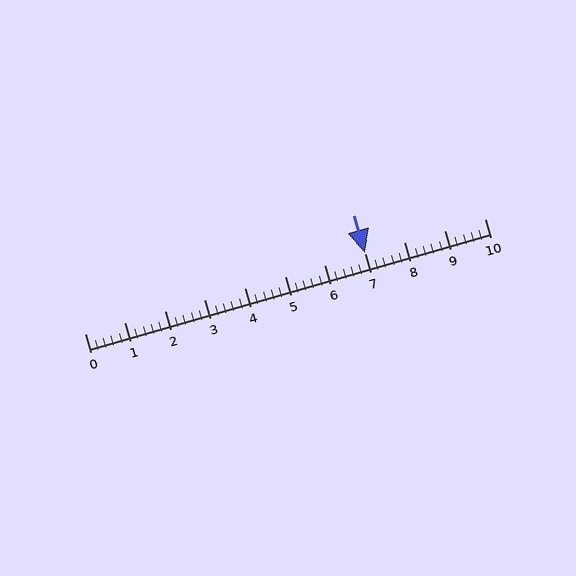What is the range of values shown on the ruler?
The ruler shows values from 0 to 10.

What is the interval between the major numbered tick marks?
The major tick marks are spaced 1 units apart.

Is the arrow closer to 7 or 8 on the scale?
The arrow is closer to 7.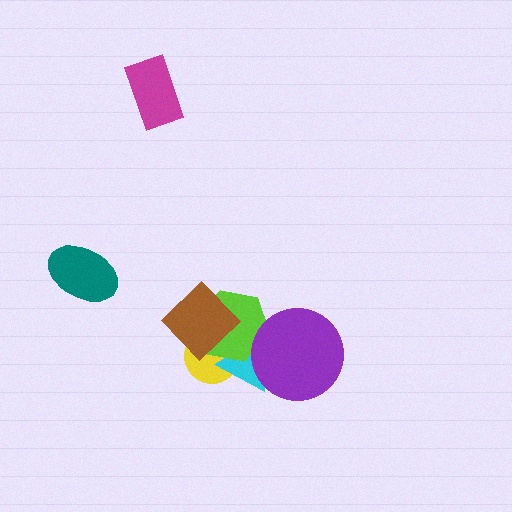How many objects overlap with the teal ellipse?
0 objects overlap with the teal ellipse.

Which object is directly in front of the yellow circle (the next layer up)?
The cyan triangle is directly in front of the yellow circle.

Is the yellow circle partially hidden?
Yes, it is partially covered by another shape.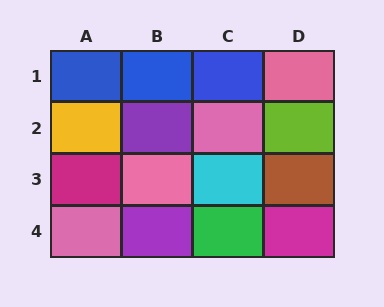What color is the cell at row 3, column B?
Pink.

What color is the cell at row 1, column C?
Blue.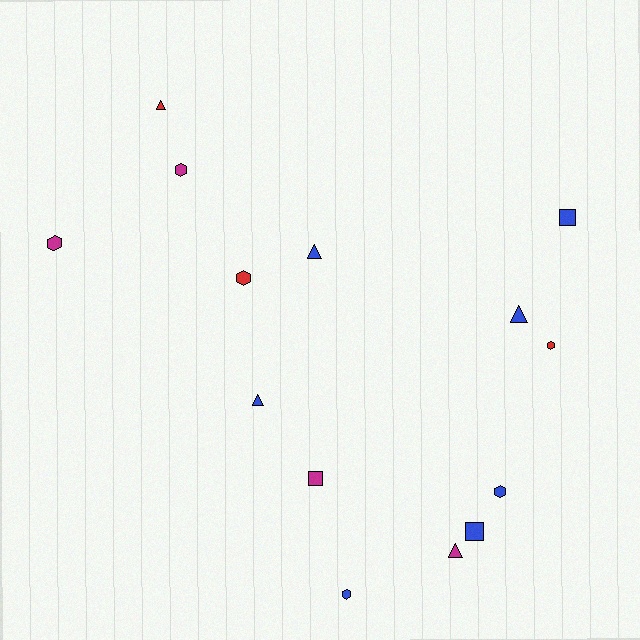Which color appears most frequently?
Blue, with 7 objects.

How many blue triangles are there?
There are 3 blue triangles.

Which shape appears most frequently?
Hexagon, with 6 objects.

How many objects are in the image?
There are 14 objects.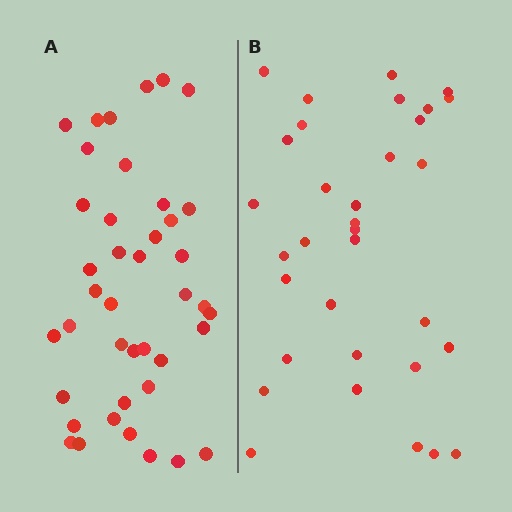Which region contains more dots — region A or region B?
Region A (the left region) has more dots.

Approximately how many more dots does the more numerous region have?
Region A has roughly 8 or so more dots than region B.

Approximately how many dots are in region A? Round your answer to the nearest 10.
About 40 dots. (The exact count is 41, which rounds to 40.)